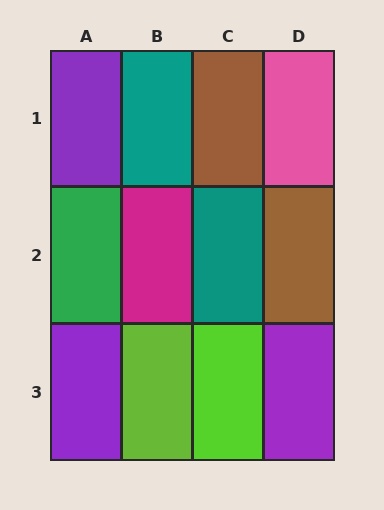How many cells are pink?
1 cell is pink.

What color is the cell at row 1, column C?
Brown.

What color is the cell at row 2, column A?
Green.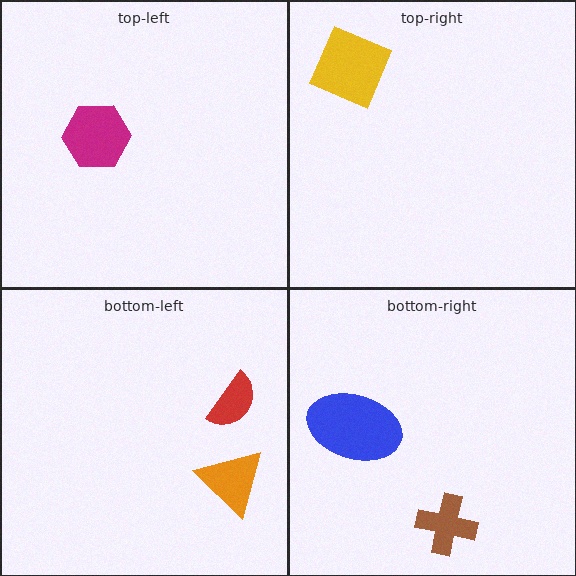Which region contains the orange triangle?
The bottom-left region.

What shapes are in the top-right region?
The yellow square.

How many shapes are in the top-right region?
1.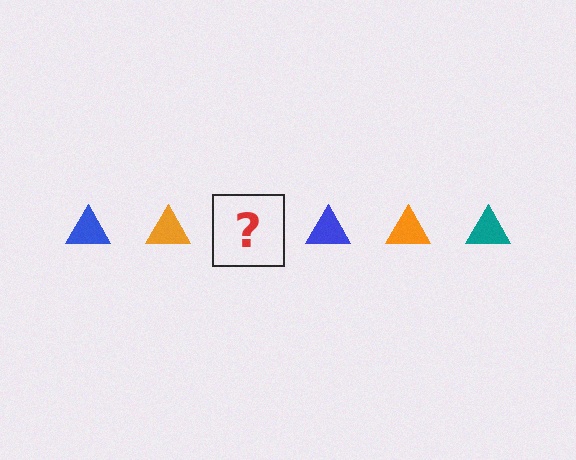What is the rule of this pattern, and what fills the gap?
The rule is that the pattern cycles through blue, orange, teal triangles. The gap should be filled with a teal triangle.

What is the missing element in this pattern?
The missing element is a teal triangle.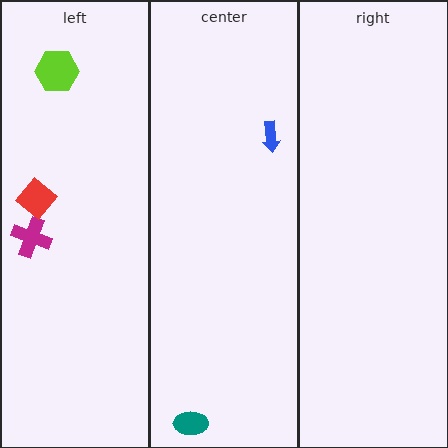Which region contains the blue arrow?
The center region.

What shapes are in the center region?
The teal ellipse, the blue arrow.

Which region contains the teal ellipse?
The center region.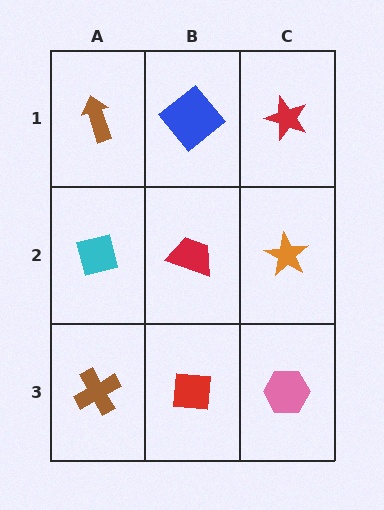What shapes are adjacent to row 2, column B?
A blue diamond (row 1, column B), a red square (row 3, column B), a cyan square (row 2, column A), an orange star (row 2, column C).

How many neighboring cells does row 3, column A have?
2.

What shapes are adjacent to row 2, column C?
A red star (row 1, column C), a pink hexagon (row 3, column C), a red trapezoid (row 2, column B).